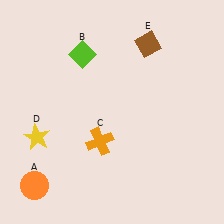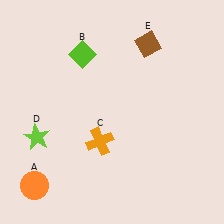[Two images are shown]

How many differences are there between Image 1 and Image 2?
There is 1 difference between the two images.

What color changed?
The star (D) changed from yellow in Image 1 to lime in Image 2.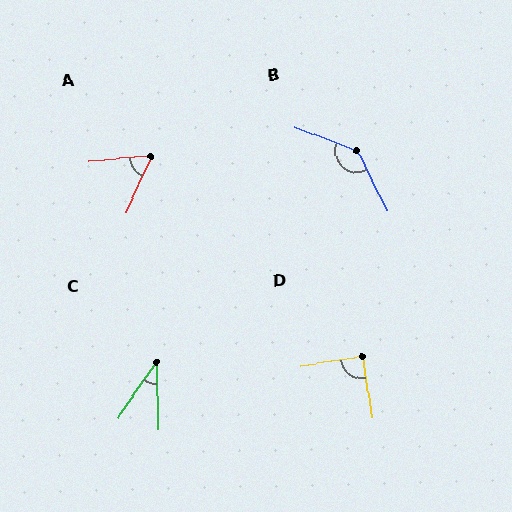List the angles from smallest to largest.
C (35°), A (60°), D (90°), B (137°).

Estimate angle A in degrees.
Approximately 60 degrees.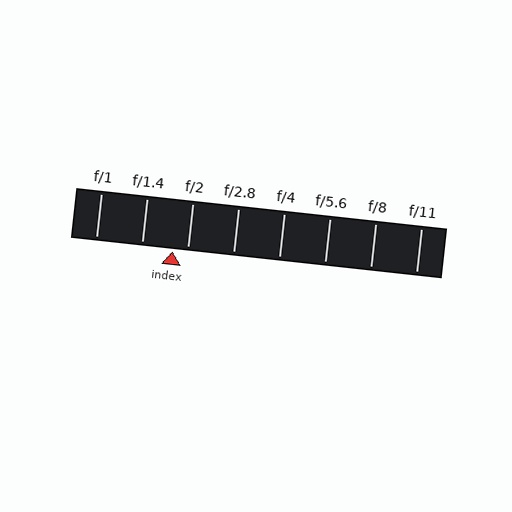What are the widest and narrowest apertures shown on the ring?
The widest aperture shown is f/1 and the narrowest is f/11.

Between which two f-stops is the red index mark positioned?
The index mark is between f/1.4 and f/2.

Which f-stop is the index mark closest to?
The index mark is closest to f/2.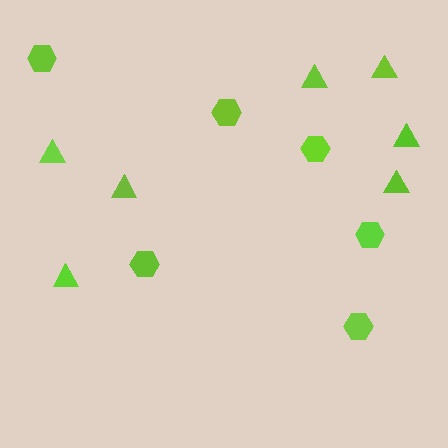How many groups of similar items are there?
There are 2 groups: one group of hexagons (6) and one group of triangles (7).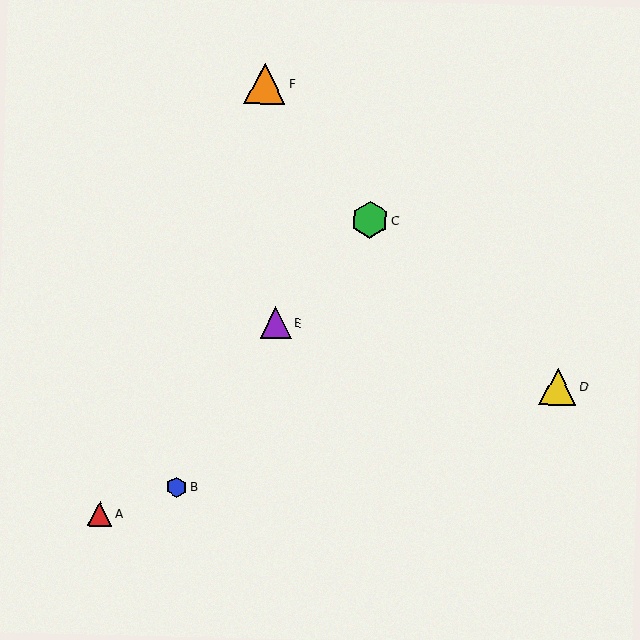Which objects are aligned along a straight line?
Objects A, C, E are aligned along a straight line.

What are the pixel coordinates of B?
Object B is at (176, 487).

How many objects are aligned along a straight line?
3 objects (A, C, E) are aligned along a straight line.